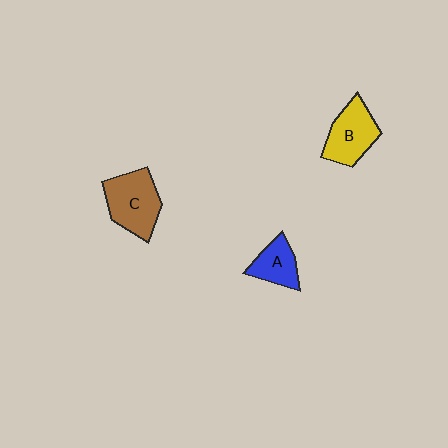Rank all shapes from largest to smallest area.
From largest to smallest: C (brown), B (yellow), A (blue).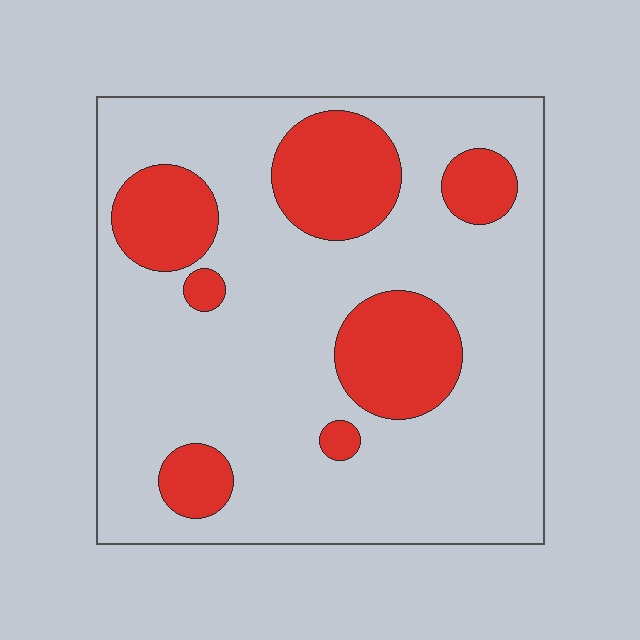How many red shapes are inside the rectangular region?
7.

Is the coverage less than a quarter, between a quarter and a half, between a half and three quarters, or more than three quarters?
Less than a quarter.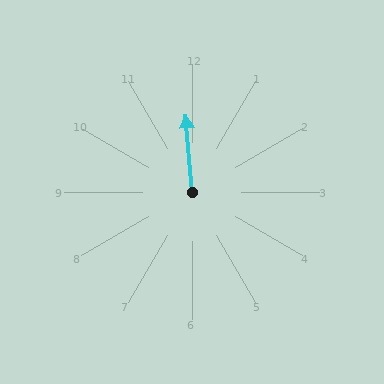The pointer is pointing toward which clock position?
Roughly 12 o'clock.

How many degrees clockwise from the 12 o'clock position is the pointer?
Approximately 356 degrees.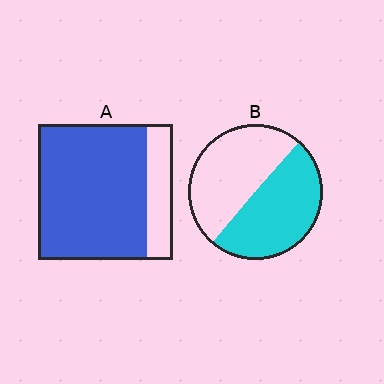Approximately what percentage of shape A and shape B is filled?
A is approximately 80% and B is approximately 50%.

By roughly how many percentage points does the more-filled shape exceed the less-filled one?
By roughly 30 percentage points (A over B).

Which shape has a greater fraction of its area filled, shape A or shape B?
Shape A.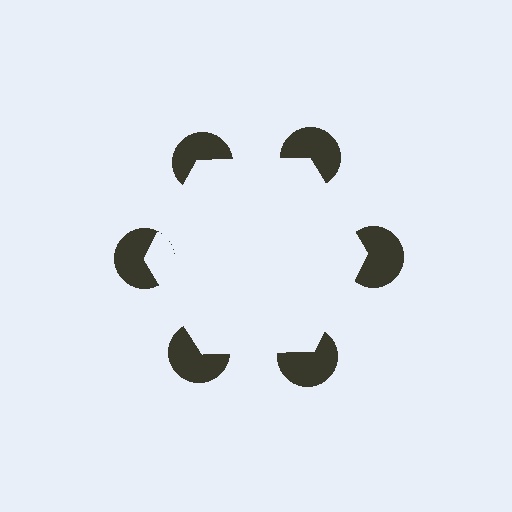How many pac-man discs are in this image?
There are 6 — one at each vertex of the illusory hexagon.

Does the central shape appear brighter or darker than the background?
It typically appears slightly brighter than the background, even though no actual brightness change is drawn.